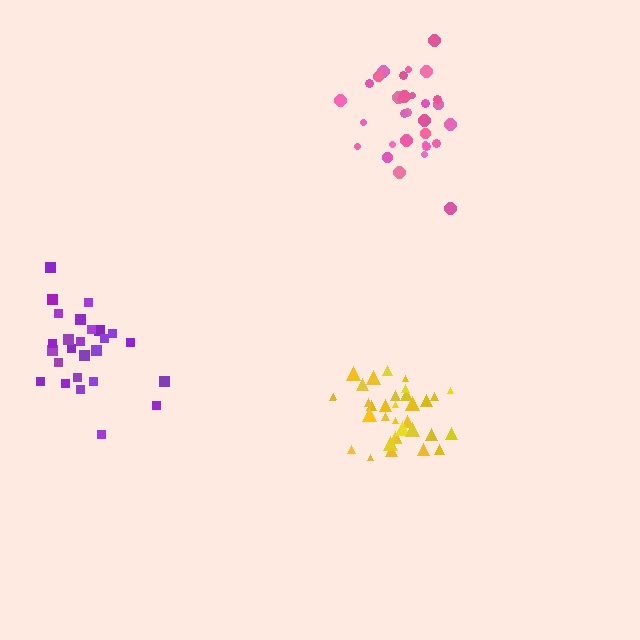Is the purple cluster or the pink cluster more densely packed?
Pink.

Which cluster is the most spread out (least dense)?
Purple.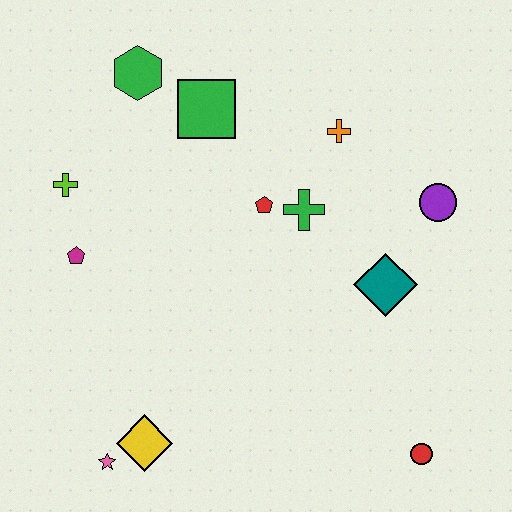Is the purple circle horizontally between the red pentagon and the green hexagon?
No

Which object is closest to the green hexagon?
The green square is closest to the green hexagon.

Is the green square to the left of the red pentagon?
Yes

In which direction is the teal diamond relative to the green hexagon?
The teal diamond is to the right of the green hexagon.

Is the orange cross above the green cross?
Yes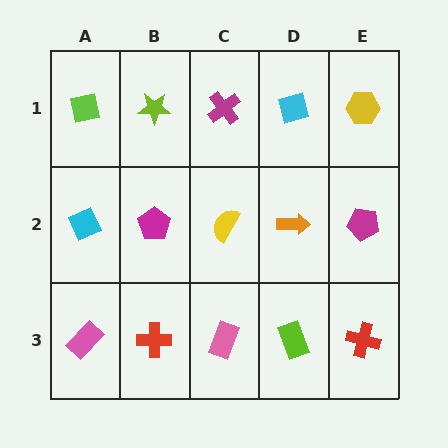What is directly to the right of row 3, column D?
A red cross.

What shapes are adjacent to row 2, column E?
A yellow hexagon (row 1, column E), a red cross (row 3, column E), an orange arrow (row 2, column D).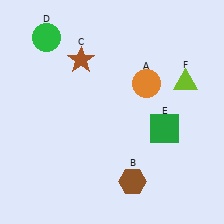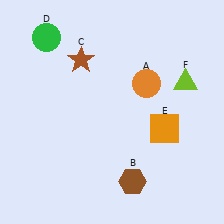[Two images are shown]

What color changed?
The square (E) changed from green in Image 1 to orange in Image 2.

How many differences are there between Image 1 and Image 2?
There is 1 difference between the two images.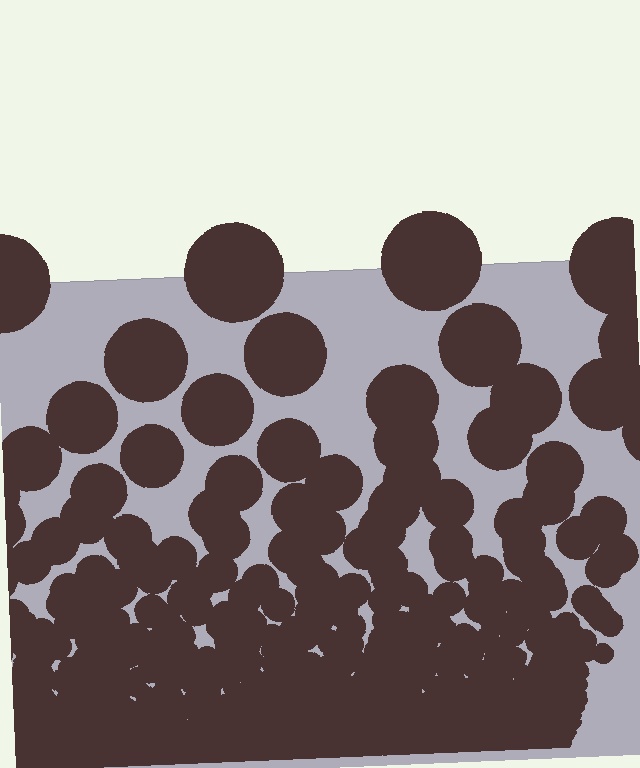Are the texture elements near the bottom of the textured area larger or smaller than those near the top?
Smaller. The gradient is inverted — elements near the bottom are smaller and denser.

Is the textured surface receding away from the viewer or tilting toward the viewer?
The surface appears to tilt toward the viewer. Texture elements get larger and sparser toward the top.